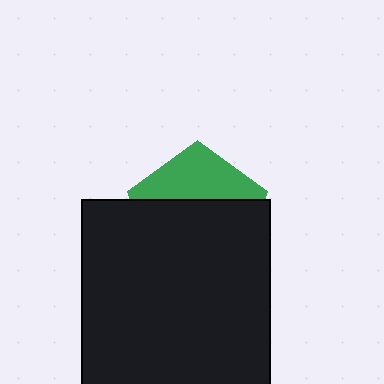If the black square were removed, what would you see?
You would see the complete green pentagon.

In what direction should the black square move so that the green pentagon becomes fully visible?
The black square should move down. That is the shortest direction to clear the overlap and leave the green pentagon fully visible.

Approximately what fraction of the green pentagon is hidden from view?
Roughly 64% of the green pentagon is hidden behind the black square.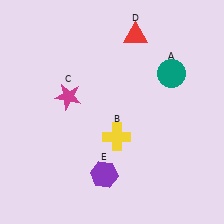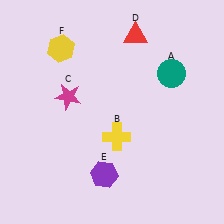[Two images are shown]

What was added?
A yellow hexagon (F) was added in Image 2.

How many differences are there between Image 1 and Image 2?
There is 1 difference between the two images.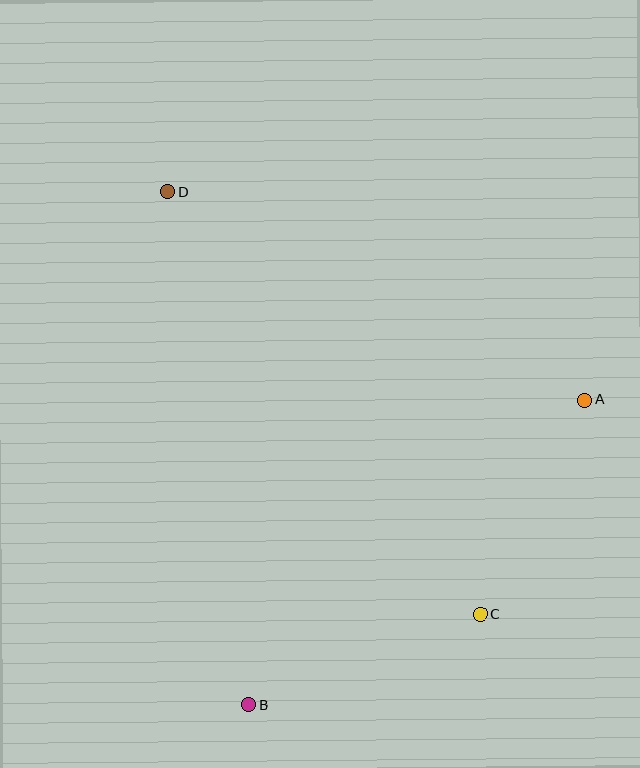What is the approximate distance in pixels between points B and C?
The distance between B and C is approximately 248 pixels.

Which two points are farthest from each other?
Points C and D are farthest from each other.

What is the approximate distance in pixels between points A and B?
The distance between A and B is approximately 454 pixels.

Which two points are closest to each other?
Points A and C are closest to each other.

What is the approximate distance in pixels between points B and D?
The distance between B and D is approximately 519 pixels.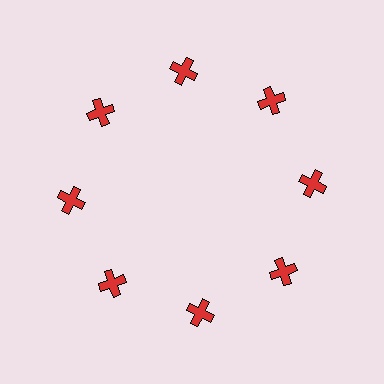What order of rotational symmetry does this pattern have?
This pattern has 8-fold rotational symmetry.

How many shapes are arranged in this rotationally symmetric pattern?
There are 8 shapes, arranged in 8 groups of 1.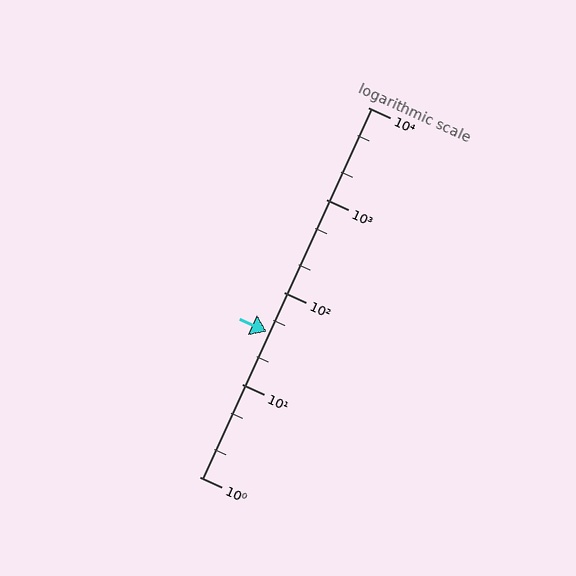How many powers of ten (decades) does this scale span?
The scale spans 4 decades, from 1 to 10000.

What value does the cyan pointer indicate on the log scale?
The pointer indicates approximately 37.